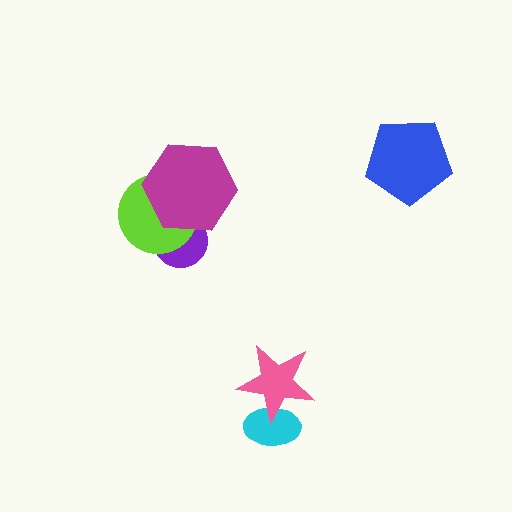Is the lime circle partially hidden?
Yes, it is partially covered by another shape.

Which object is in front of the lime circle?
The magenta hexagon is in front of the lime circle.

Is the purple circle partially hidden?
Yes, it is partially covered by another shape.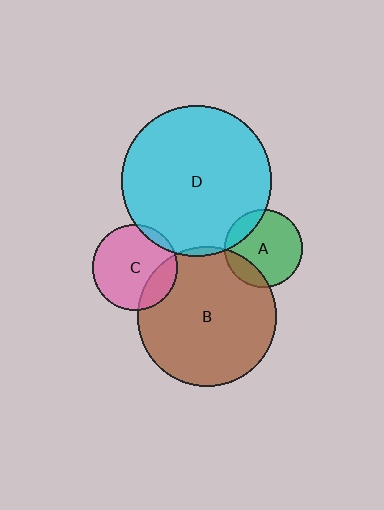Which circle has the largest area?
Circle D (cyan).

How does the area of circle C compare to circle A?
Approximately 1.2 times.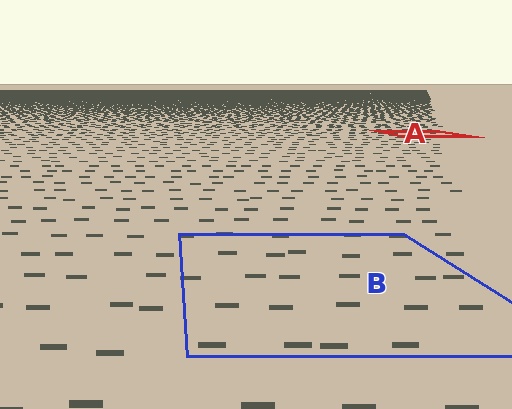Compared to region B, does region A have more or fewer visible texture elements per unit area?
Region A has more texture elements per unit area — they are packed more densely because it is farther away.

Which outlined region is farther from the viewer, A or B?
Region A is farther from the viewer — the texture elements inside it appear smaller and more densely packed.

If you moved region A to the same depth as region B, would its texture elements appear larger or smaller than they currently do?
They would appear larger. At a closer depth, the same texture elements are projected at a bigger on-screen size.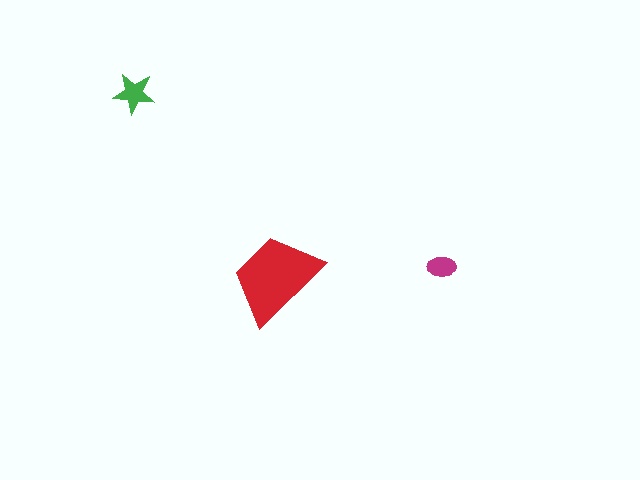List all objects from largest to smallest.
The red trapezoid, the green star, the magenta ellipse.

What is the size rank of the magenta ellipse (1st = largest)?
3rd.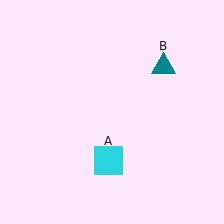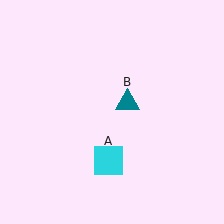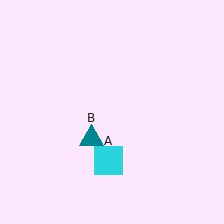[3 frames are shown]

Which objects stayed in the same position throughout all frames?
Cyan square (object A) remained stationary.